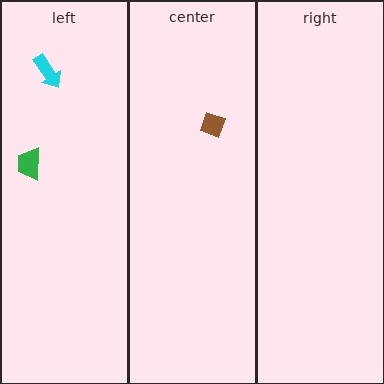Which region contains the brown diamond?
The center region.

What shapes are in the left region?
The green trapezoid, the cyan arrow.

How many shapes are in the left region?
2.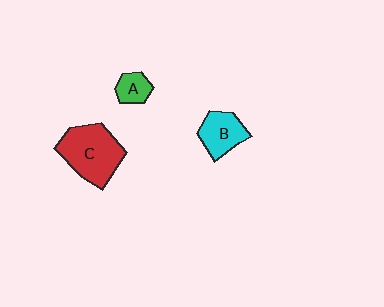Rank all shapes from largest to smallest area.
From largest to smallest: C (red), B (cyan), A (green).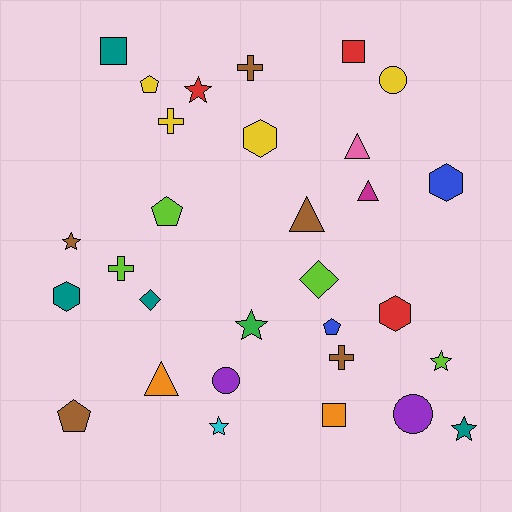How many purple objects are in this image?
There are 2 purple objects.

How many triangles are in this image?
There are 4 triangles.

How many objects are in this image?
There are 30 objects.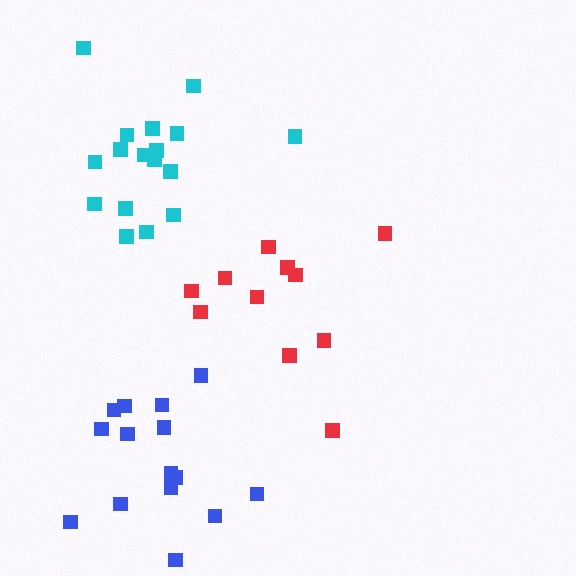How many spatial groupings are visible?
There are 3 spatial groupings.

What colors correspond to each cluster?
The clusters are colored: red, cyan, blue.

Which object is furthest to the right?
The red cluster is rightmost.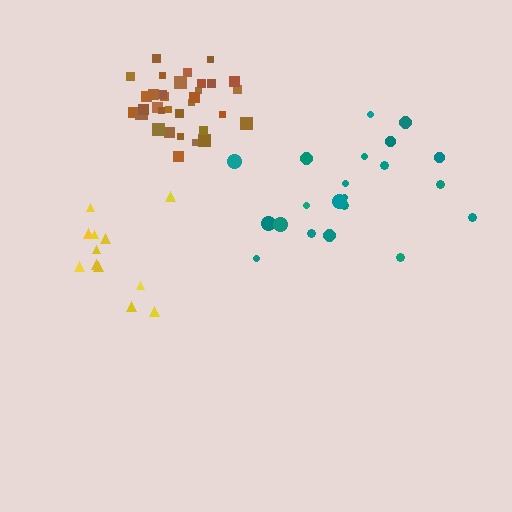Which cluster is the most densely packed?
Brown.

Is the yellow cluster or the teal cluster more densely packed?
Yellow.